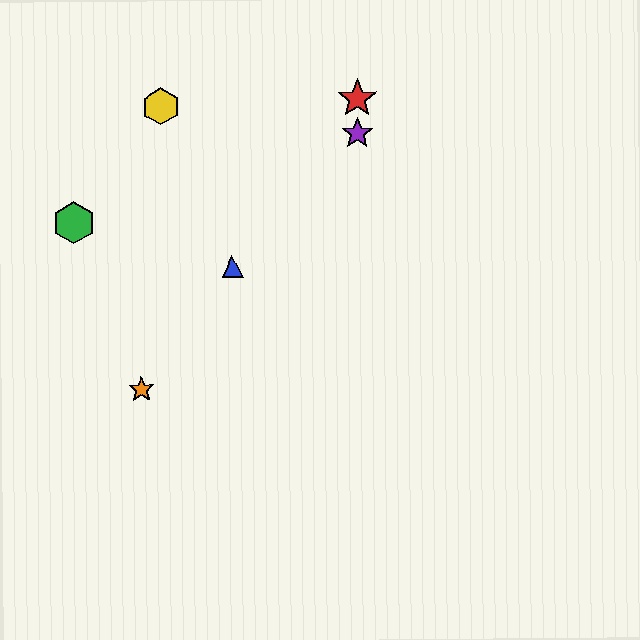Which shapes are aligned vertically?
The red star, the purple star are aligned vertically.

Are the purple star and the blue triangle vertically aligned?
No, the purple star is at x≈358 and the blue triangle is at x≈232.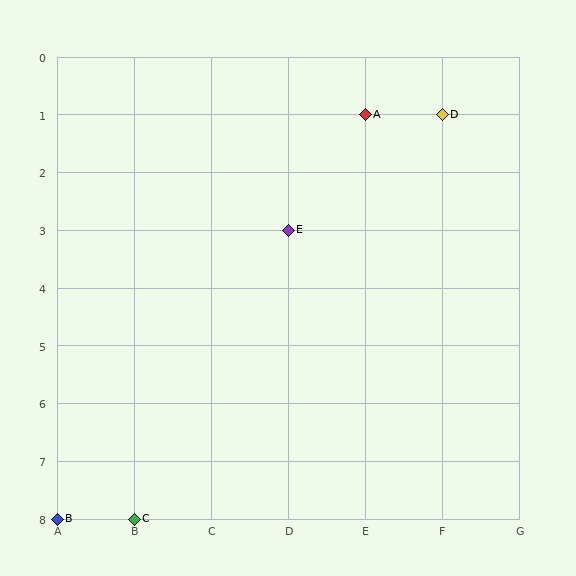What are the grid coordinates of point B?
Point B is at grid coordinates (A, 8).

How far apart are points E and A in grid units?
Points E and A are 1 column and 2 rows apart (about 2.2 grid units diagonally).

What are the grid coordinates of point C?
Point C is at grid coordinates (B, 8).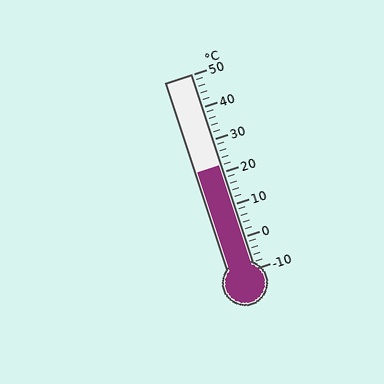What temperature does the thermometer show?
The thermometer shows approximately 22°C.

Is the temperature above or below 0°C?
The temperature is above 0°C.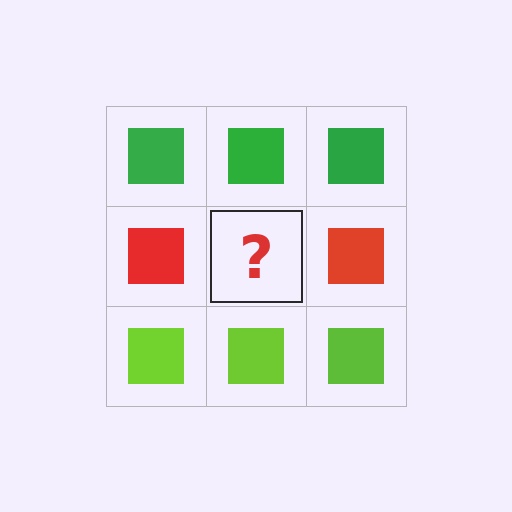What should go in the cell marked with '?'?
The missing cell should contain a red square.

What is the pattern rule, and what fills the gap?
The rule is that each row has a consistent color. The gap should be filled with a red square.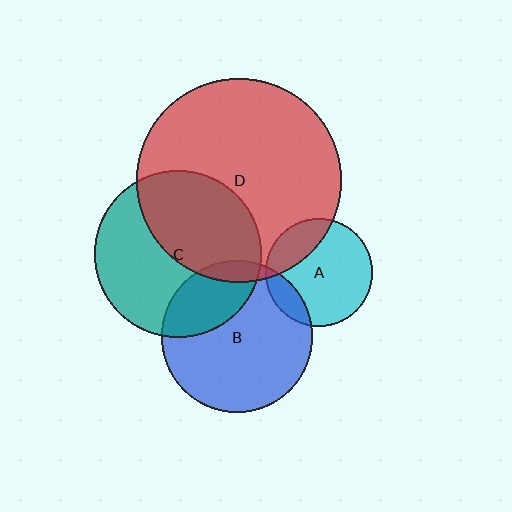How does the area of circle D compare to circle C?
Approximately 1.5 times.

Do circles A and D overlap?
Yes.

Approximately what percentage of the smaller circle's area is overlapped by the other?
Approximately 25%.